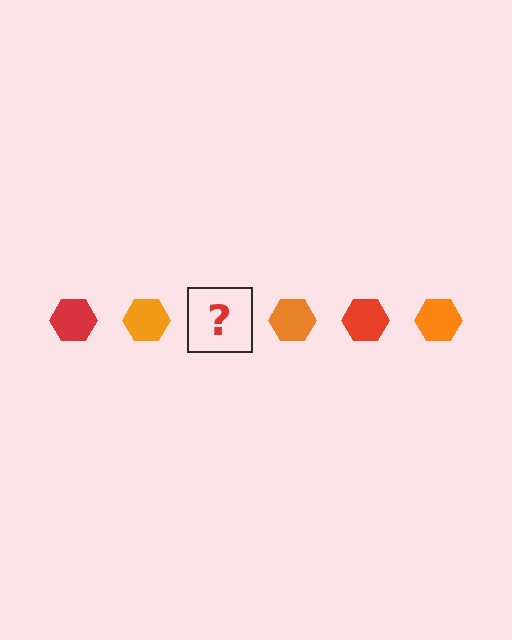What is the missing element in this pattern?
The missing element is a red hexagon.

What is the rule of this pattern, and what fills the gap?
The rule is that the pattern cycles through red, orange hexagons. The gap should be filled with a red hexagon.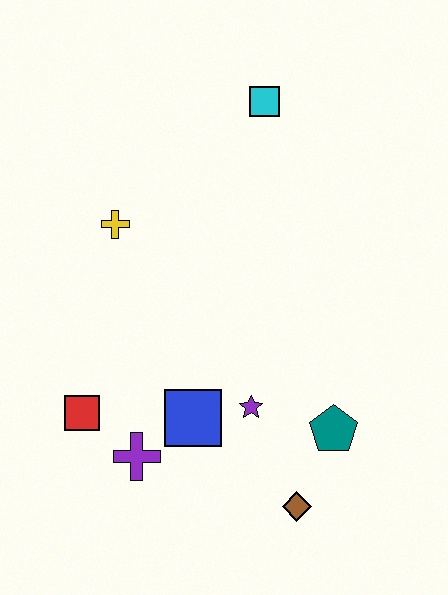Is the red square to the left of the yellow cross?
Yes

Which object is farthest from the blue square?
The cyan square is farthest from the blue square.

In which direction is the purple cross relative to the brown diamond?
The purple cross is to the left of the brown diamond.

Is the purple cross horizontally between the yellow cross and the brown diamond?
Yes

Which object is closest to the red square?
The purple cross is closest to the red square.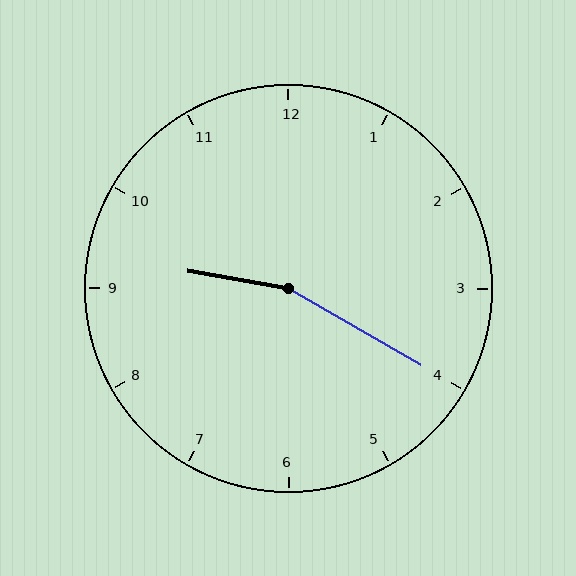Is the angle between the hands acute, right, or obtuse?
It is obtuse.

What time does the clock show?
9:20.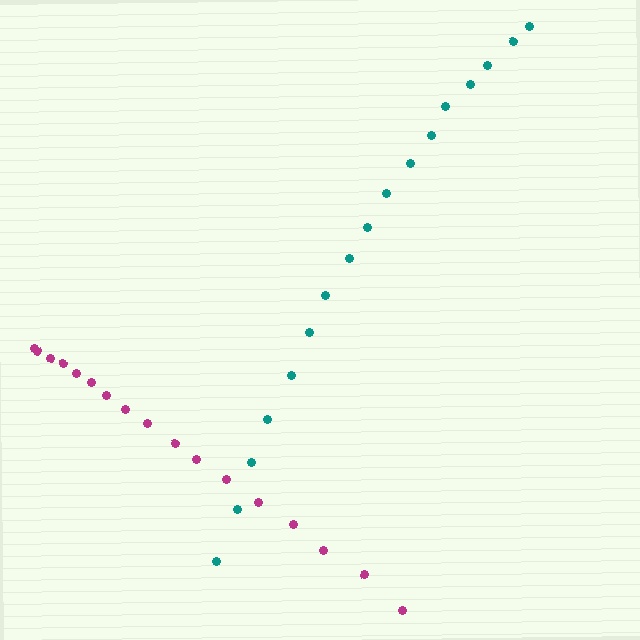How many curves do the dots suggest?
There are 2 distinct paths.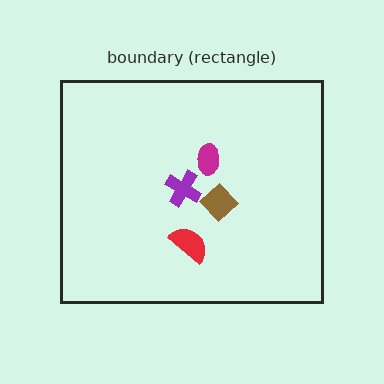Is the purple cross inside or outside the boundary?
Inside.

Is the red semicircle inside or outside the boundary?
Inside.